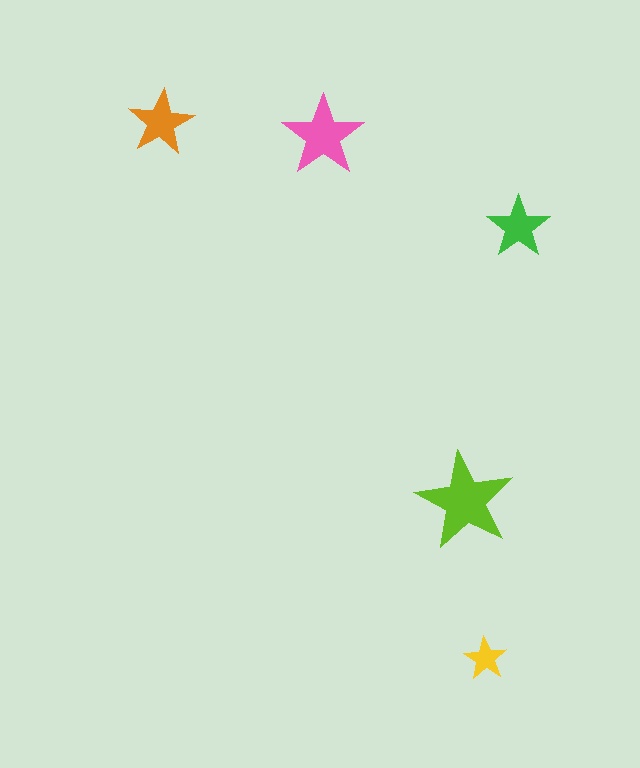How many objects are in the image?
There are 5 objects in the image.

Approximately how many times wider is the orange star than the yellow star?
About 1.5 times wider.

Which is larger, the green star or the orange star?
The orange one.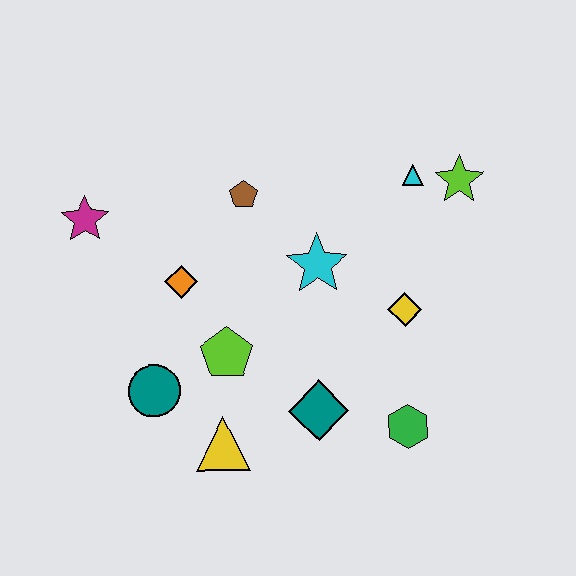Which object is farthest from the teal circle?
The lime star is farthest from the teal circle.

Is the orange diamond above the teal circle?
Yes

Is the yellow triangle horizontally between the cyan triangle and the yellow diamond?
No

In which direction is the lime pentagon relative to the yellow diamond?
The lime pentagon is to the left of the yellow diamond.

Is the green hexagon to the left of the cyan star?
No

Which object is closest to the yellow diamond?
The cyan star is closest to the yellow diamond.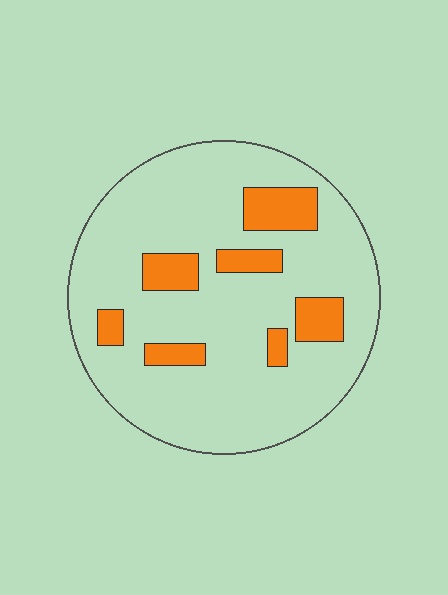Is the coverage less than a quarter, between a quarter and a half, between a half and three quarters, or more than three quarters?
Less than a quarter.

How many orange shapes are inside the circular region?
7.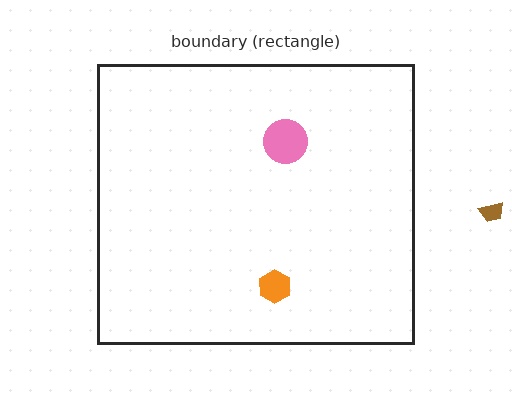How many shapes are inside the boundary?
2 inside, 1 outside.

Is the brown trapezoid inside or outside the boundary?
Outside.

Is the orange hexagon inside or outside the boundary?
Inside.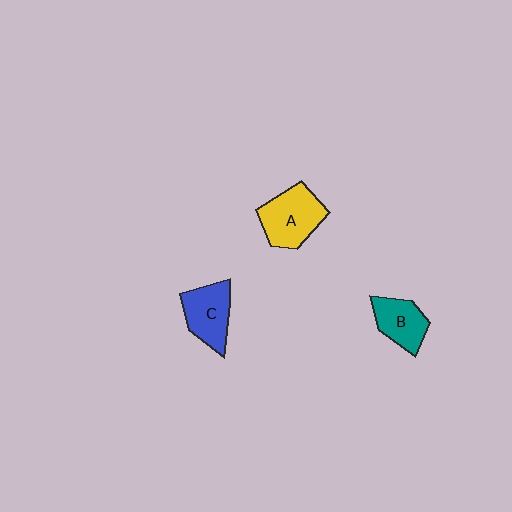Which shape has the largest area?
Shape A (yellow).